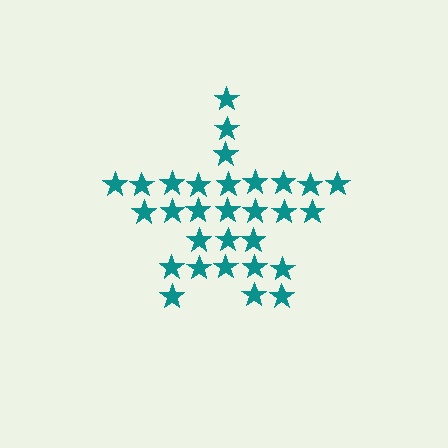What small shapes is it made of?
It is made of small stars.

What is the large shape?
The large shape is a star.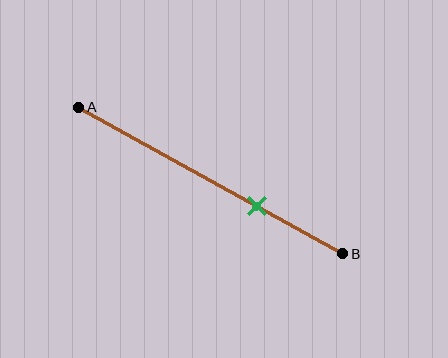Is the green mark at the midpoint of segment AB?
No, the mark is at about 70% from A, not at the 50% midpoint.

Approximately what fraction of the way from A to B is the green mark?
The green mark is approximately 70% of the way from A to B.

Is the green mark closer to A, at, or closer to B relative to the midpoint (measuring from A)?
The green mark is closer to point B than the midpoint of segment AB.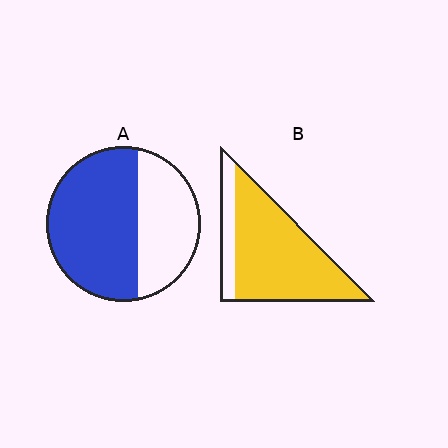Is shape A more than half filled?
Yes.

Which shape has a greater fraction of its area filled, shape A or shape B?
Shape B.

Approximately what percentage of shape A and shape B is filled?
A is approximately 60% and B is approximately 80%.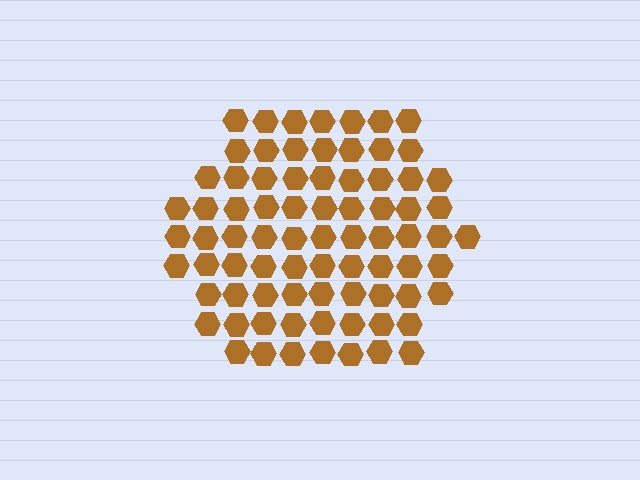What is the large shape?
The large shape is a hexagon.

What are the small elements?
The small elements are hexagons.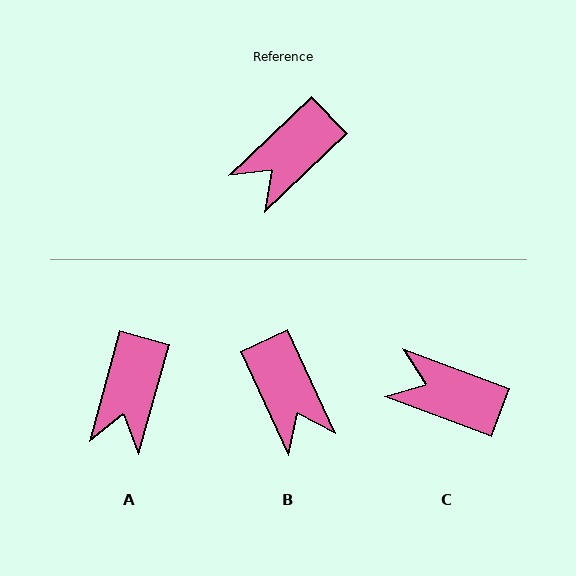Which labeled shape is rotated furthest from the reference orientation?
B, about 71 degrees away.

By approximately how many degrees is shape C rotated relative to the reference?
Approximately 64 degrees clockwise.